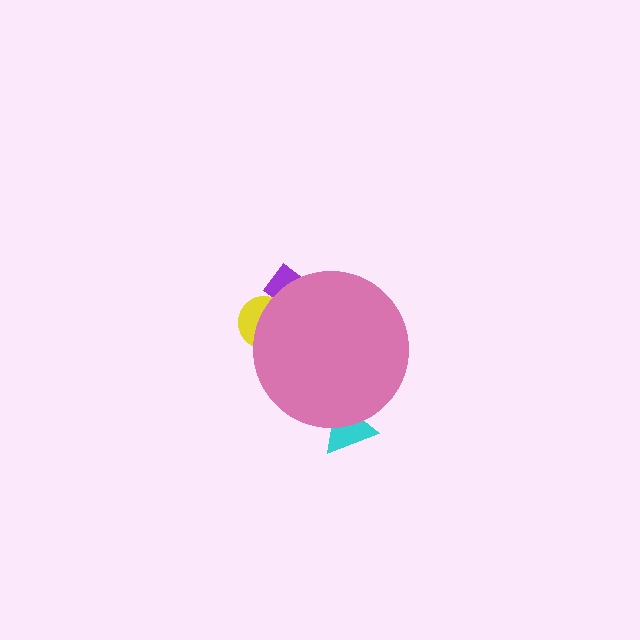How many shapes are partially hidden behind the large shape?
3 shapes are partially hidden.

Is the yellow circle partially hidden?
Yes, the yellow circle is partially hidden behind the pink circle.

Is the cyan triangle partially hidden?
Yes, the cyan triangle is partially hidden behind the pink circle.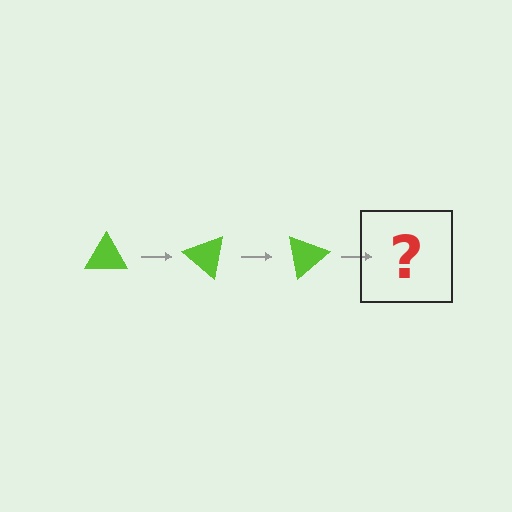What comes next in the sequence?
The next element should be a lime triangle rotated 120 degrees.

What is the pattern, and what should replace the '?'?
The pattern is that the triangle rotates 40 degrees each step. The '?' should be a lime triangle rotated 120 degrees.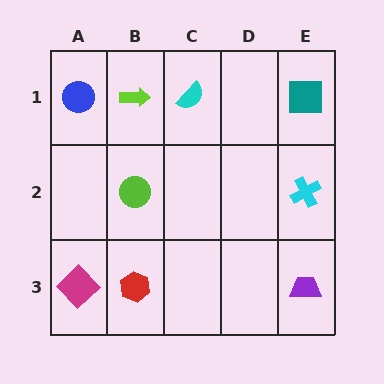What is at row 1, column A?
A blue circle.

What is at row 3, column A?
A magenta diamond.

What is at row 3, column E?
A purple trapezoid.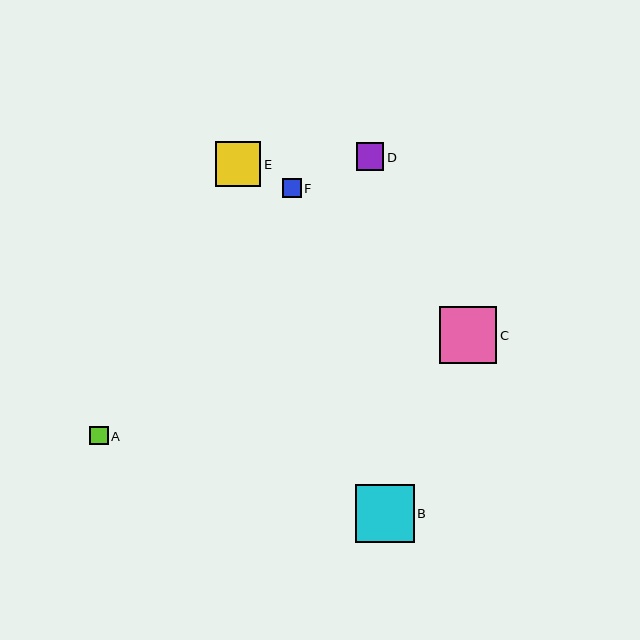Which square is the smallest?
Square A is the smallest with a size of approximately 19 pixels.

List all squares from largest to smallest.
From largest to smallest: B, C, E, D, F, A.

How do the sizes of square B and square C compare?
Square B and square C are approximately the same size.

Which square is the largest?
Square B is the largest with a size of approximately 58 pixels.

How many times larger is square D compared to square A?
Square D is approximately 1.5 times the size of square A.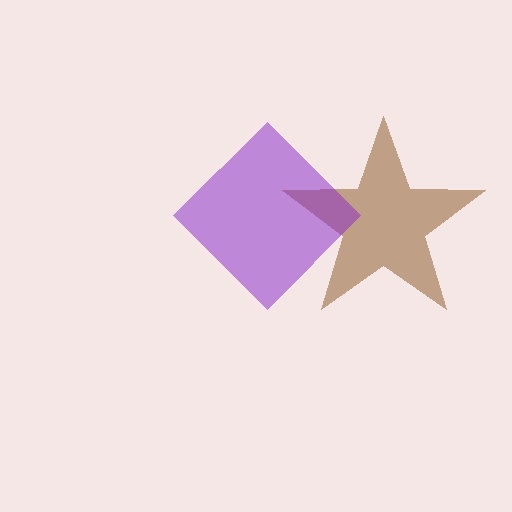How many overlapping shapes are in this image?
There are 2 overlapping shapes in the image.